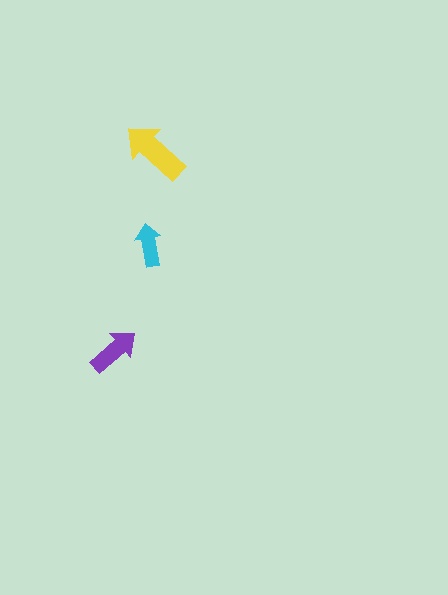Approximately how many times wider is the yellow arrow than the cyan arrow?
About 1.5 times wider.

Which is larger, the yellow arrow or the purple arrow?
The yellow one.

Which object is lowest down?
The purple arrow is bottommost.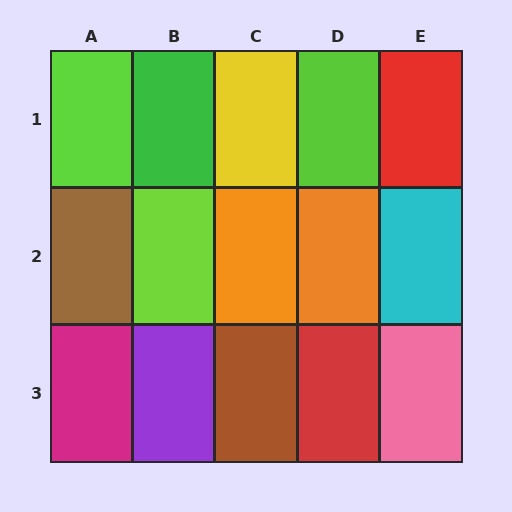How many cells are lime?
3 cells are lime.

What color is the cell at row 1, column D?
Lime.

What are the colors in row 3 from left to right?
Magenta, purple, brown, red, pink.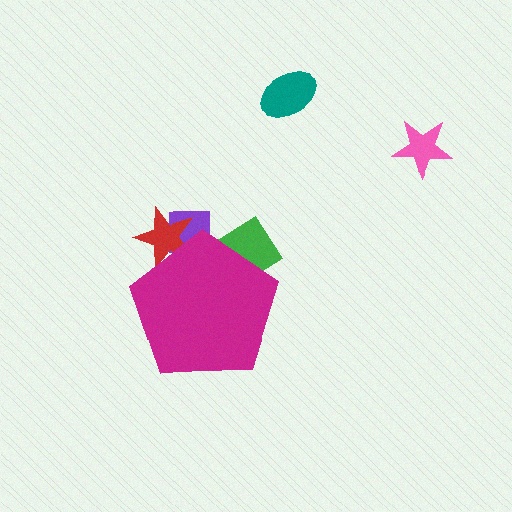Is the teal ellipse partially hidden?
No, the teal ellipse is fully visible.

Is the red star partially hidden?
Yes, the red star is partially hidden behind the magenta pentagon.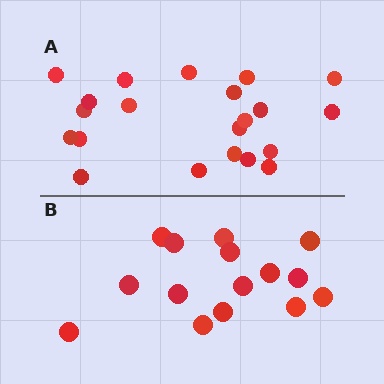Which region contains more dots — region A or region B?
Region A (the top region) has more dots.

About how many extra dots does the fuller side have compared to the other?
Region A has about 6 more dots than region B.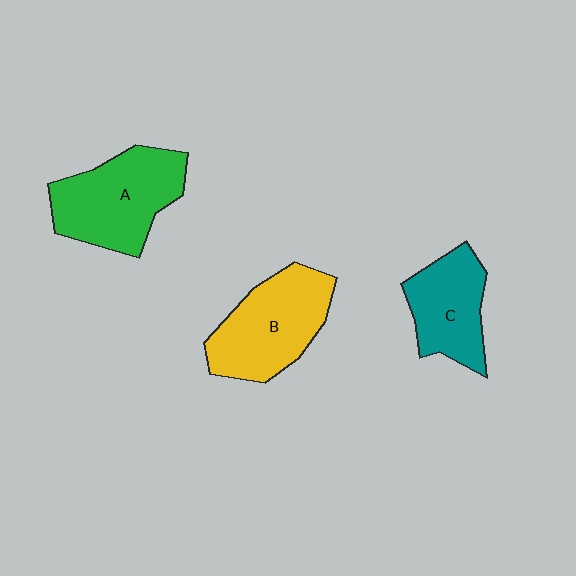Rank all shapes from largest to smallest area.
From largest to smallest: A (green), B (yellow), C (teal).